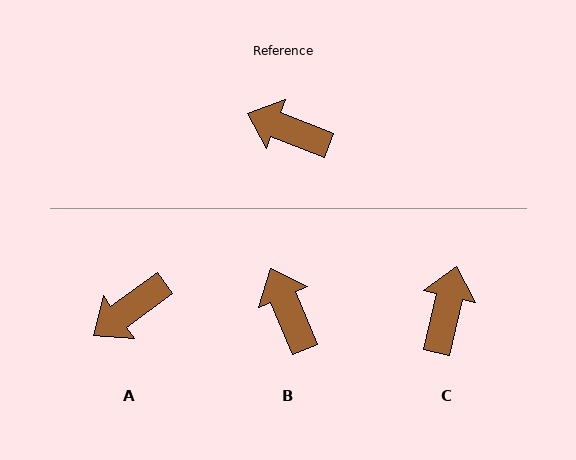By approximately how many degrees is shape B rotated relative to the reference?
Approximately 46 degrees clockwise.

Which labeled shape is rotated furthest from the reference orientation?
C, about 81 degrees away.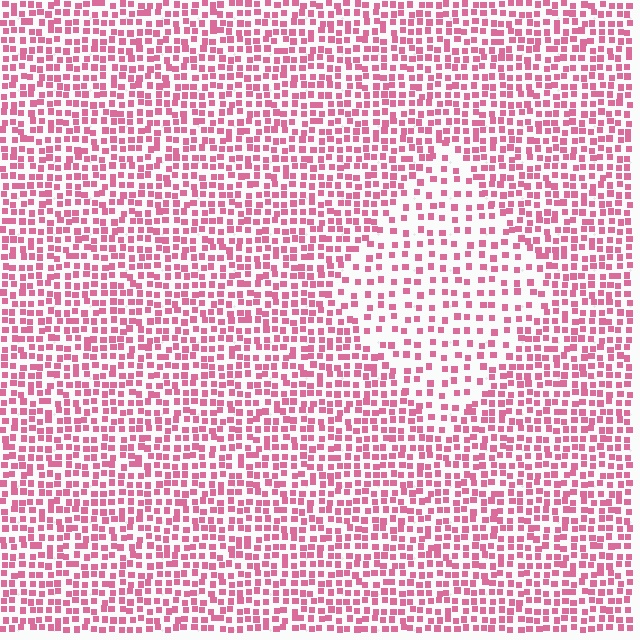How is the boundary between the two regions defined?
The boundary is defined by a change in element density (approximately 1.9x ratio). All elements are the same color, size, and shape.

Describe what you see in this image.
The image contains small pink elements arranged at two different densities. A diamond-shaped region is visible where the elements are less densely packed than the surrounding area.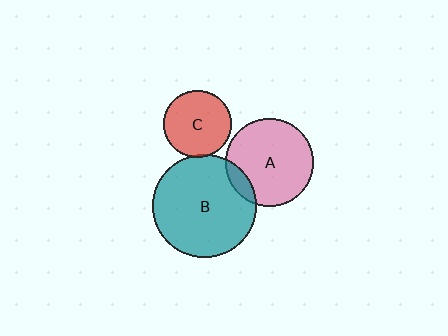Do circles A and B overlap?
Yes.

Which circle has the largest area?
Circle B (teal).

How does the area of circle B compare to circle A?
Approximately 1.4 times.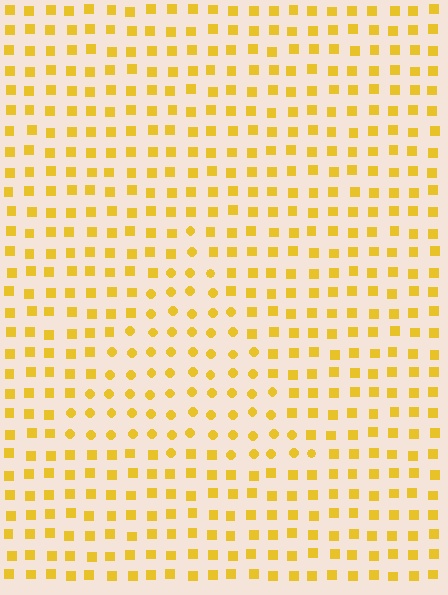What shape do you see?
I see a triangle.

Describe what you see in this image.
The image is filled with small yellow elements arranged in a uniform grid. A triangle-shaped region contains circles, while the surrounding area contains squares. The boundary is defined purely by the change in element shape.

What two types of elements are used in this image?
The image uses circles inside the triangle region and squares outside it.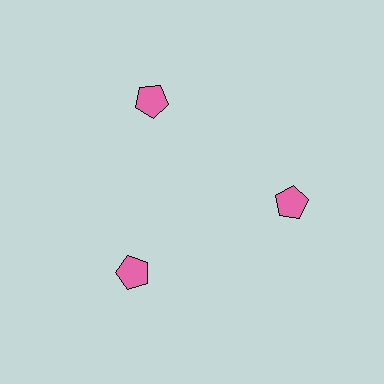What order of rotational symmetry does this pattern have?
This pattern has 3-fold rotational symmetry.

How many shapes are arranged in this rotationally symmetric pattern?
There are 3 shapes, arranged in 3 groups of 1.